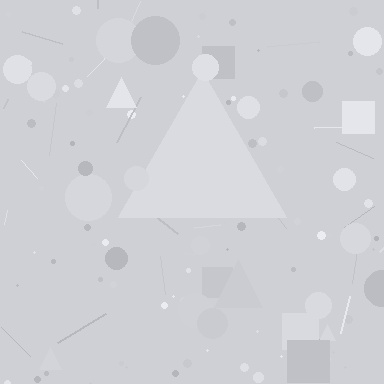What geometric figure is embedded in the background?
A triangle is embedded in the background.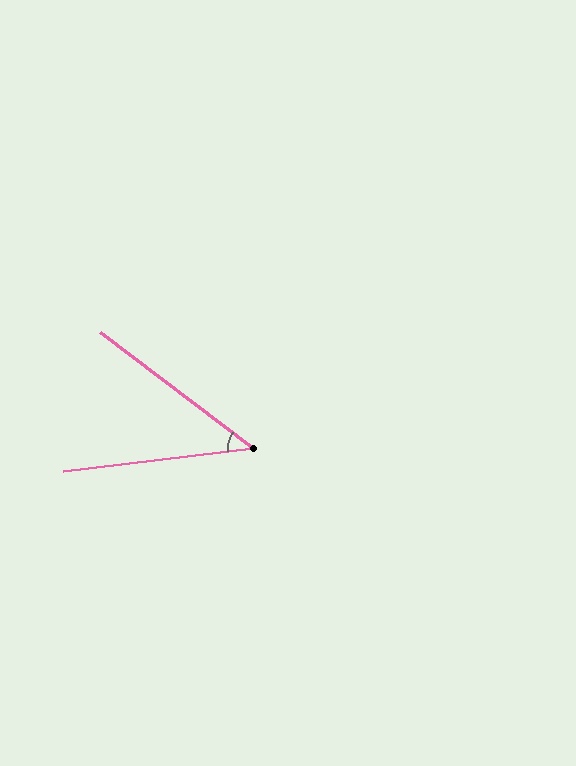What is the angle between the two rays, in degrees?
Approximately 44 degrees.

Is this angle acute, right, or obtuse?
It is acute.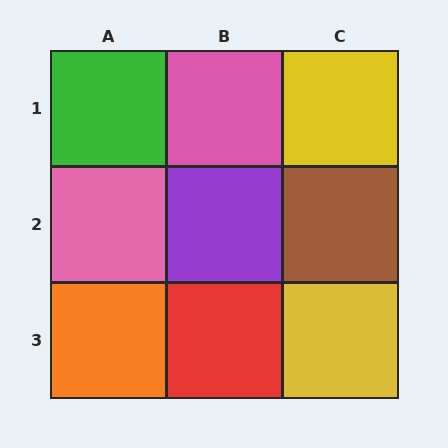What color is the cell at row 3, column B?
Red.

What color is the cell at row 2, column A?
Pink.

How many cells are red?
1 cell is red.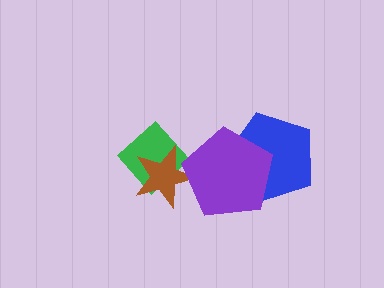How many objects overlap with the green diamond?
1 object overlaps with the green diamond.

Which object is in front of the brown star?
The purple pentagon is in front of the brown star.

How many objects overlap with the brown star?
2 objects overlap with the brown star.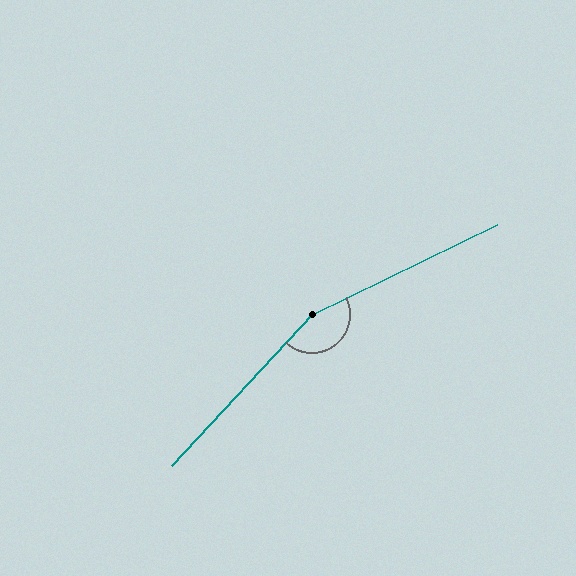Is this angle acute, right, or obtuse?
It is obtuse.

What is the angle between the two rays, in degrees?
Approximately 159 degrees.